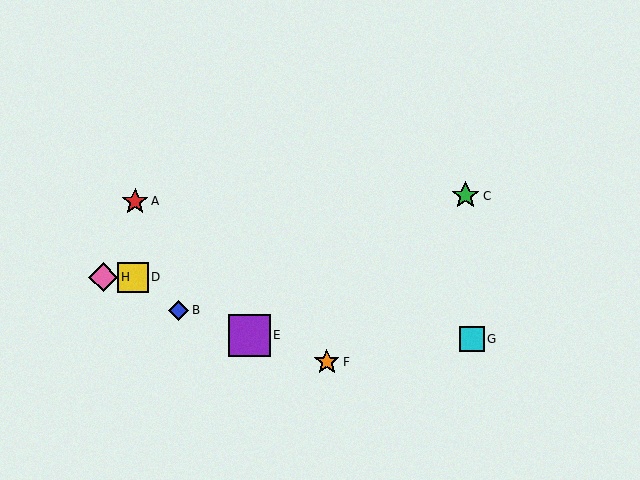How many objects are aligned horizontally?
2 objects (D, H) are aligned horizontally.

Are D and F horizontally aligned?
No, D is at y≈277 and F is at y≈362.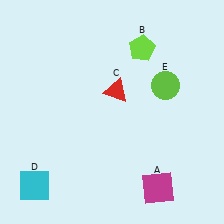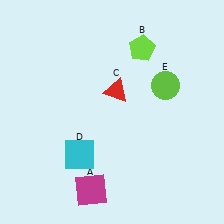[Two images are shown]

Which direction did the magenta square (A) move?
The magenta square (A) moved left.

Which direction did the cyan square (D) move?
The cyan square (D) moved right.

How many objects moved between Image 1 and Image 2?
2 objects moved between the two images.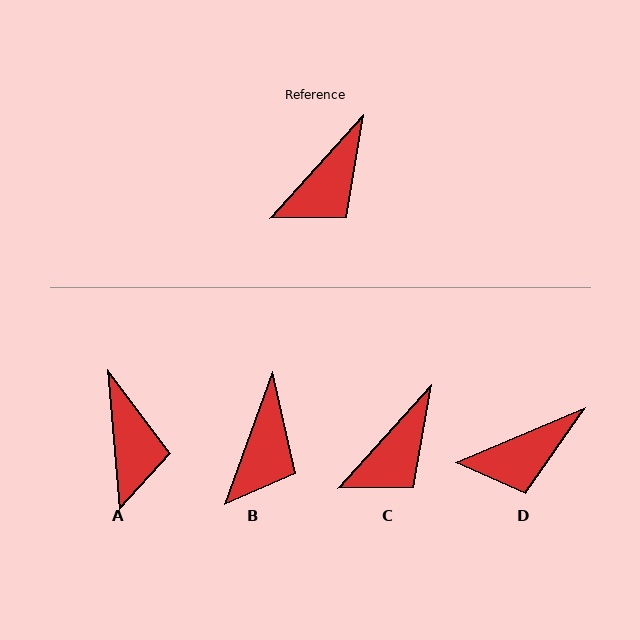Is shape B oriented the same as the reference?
No, it is off by about 22 degrees.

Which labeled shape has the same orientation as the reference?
C.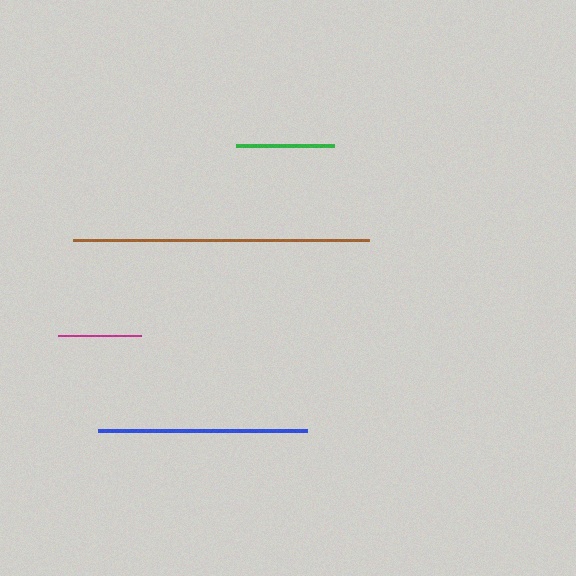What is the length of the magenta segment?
The magenta segment is approximately 83 pixels long.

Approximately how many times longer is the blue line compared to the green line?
The blue line is approximately 2.1 times the length of the green line.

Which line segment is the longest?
The brown line is the longest at approximately 297 pixels.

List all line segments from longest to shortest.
From longest to shortest: brown, blue, green, magenta.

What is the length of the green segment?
The green segment is approximately 98 pixels long.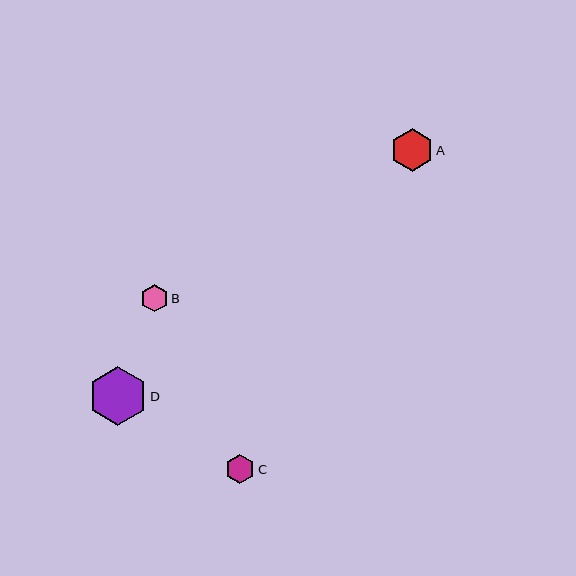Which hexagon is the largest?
Hexagon D is the largest with a size of approximately 59 pixels.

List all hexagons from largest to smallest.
From largest to smallest: D, A, C, B.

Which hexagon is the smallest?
Hexagon B is the smallest with a size of approximately 27 pixels.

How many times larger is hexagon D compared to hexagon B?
Hexagon D is approximately 2.2 times the size of hexagon B.